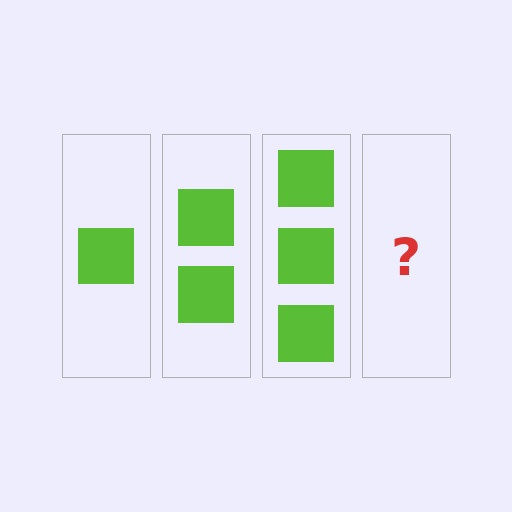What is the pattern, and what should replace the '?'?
The pattern is that each step adds one more square. The '?' should be 4 squares.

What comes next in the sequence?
The next element should be 4 squares.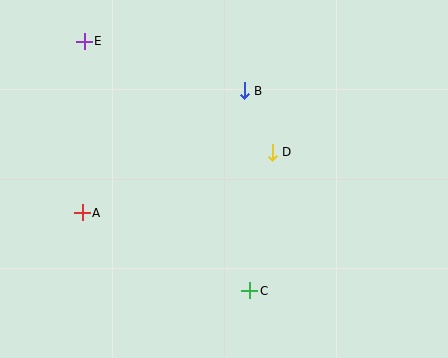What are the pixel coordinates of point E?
Point E is at (84, 41).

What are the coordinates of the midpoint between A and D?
The midpoint between A and D is at (177, 183).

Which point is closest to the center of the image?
Point D at (272, 152) is closest to the center.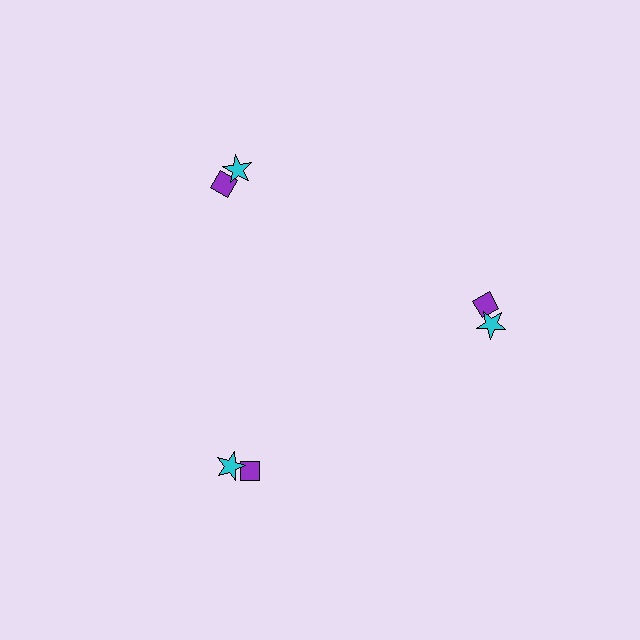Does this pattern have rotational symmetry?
Yes, this pattern has 3-fold rotational symmetry. It looks the same after rotating 120 degrees around the center.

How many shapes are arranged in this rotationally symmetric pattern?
There are 6 shapes, arranged in 3 groups of 2.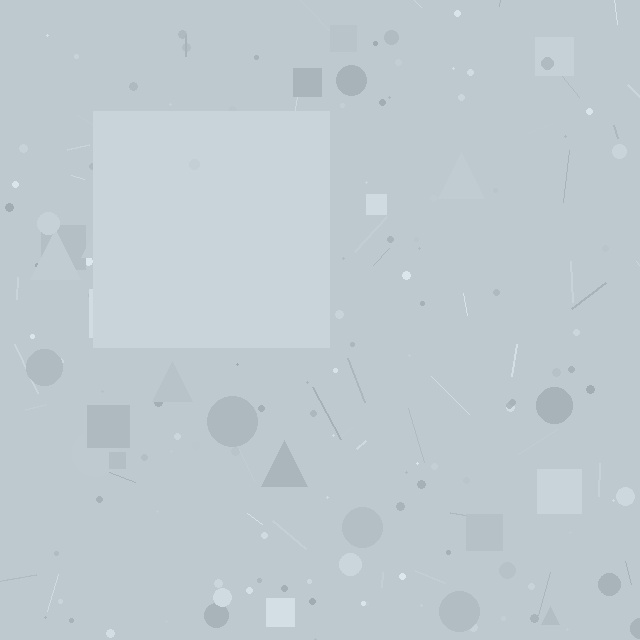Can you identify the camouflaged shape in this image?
The camouflaged shape is a square.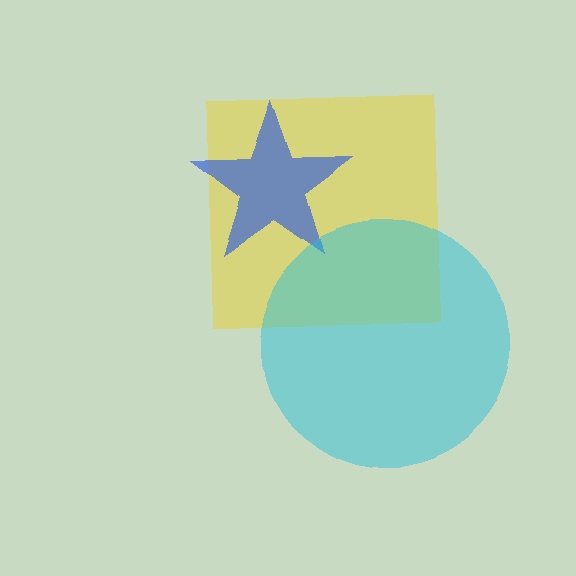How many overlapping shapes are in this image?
There are 3 overlapping shapes in the image.